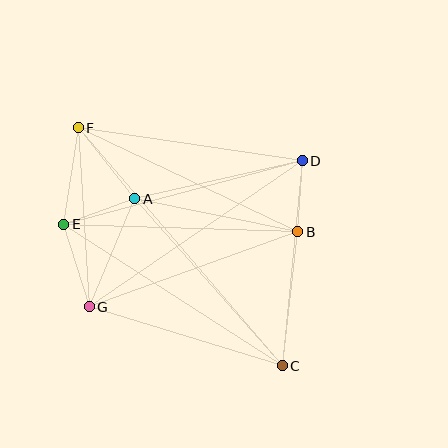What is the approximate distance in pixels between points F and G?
The distance between F and G is approximately 179 pixels.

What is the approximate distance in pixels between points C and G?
The distance between C and G is approximately 202 pixels.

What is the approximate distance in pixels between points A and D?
The distance between A and D is approximately 172 pixels.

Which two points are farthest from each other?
Points C and F are farthest from each other.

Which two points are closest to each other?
Points B and D are closest to each other.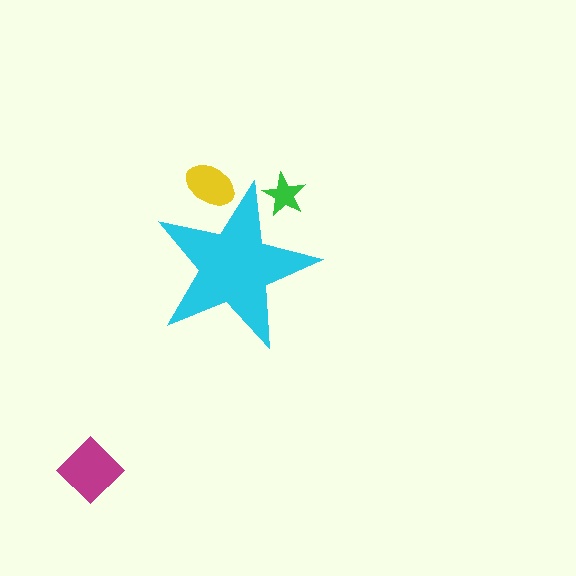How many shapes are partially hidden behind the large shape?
2 shapes are partially hidden.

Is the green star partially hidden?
Yes, the green star is partially hidden behind the cyan star.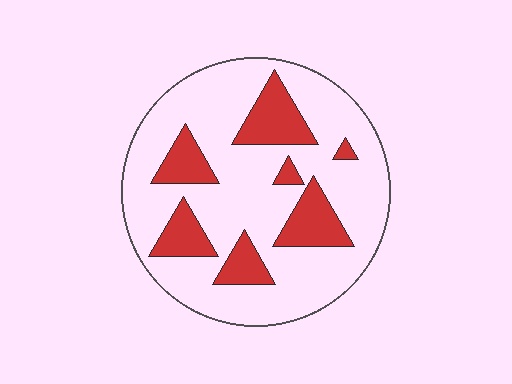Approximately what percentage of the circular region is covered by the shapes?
Approximately 25%.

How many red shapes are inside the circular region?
7.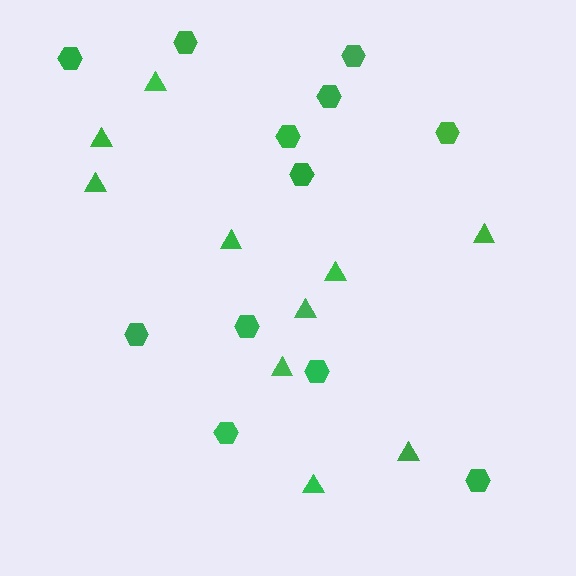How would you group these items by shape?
There are 2 groups: one group of triangles (10) and one group of hexagons (12).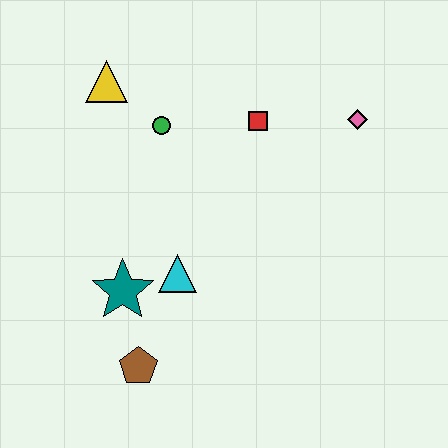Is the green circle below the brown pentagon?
No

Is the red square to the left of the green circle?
No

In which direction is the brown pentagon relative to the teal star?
The brown pentagon is below the teal star.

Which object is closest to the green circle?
The yellow triangle is closest to the green circle.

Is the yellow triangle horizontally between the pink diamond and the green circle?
No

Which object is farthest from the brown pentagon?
The pink diamond is farthest from the brown pentagon.